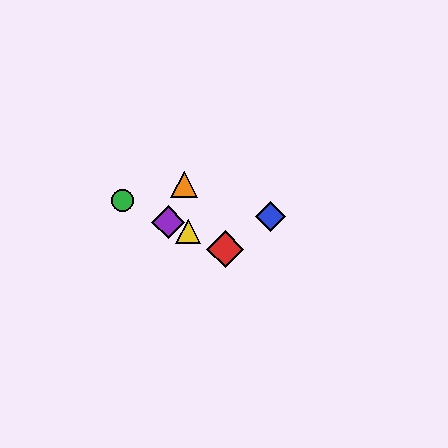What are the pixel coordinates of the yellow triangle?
The yellow triangle is at (188, 231).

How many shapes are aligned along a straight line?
4 shapes (the red diamond, the green circle, the yellow triangle, the purple diamond) are aligned along a straight line.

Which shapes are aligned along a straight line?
The red diamond, the green circle, the yellow triangle, the purple diamond are aligned along a straight line.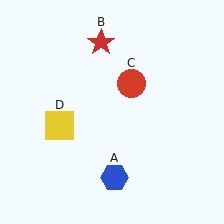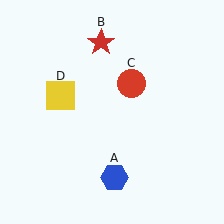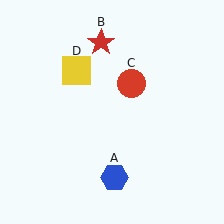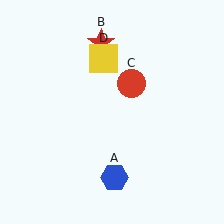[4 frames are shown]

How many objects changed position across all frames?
1 object changed position: yellow square (object D).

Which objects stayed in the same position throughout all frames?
Blue hexagon (object A) and red star (object B) and red circle (object C) remained stationary.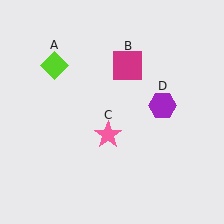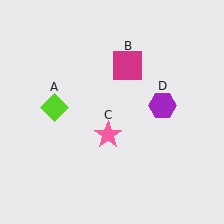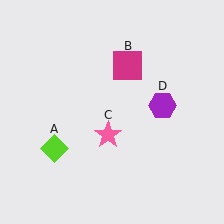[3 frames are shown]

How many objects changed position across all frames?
1 object changed position: lime diamond (object A).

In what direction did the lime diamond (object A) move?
The lime diamond (object A) moved down.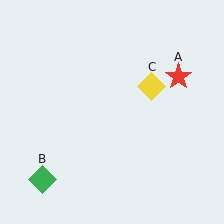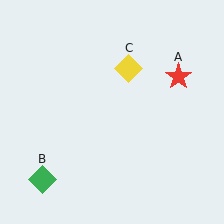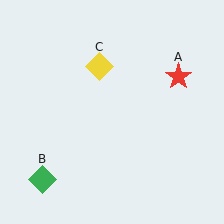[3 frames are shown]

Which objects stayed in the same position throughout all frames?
Red star (object A) and green diamond (object B) remained stationary.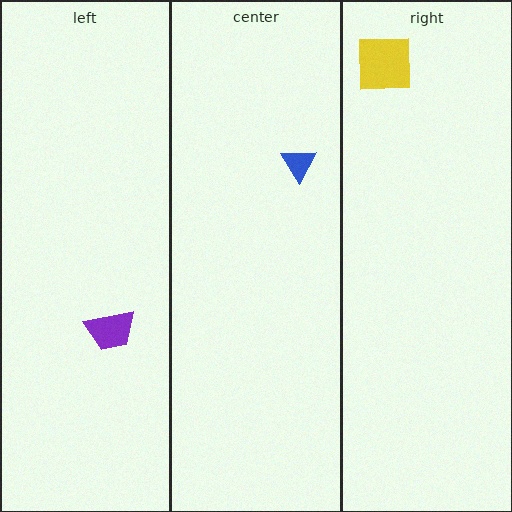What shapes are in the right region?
The yellow square.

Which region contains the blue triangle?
The center region.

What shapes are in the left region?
The purple trapezoid.